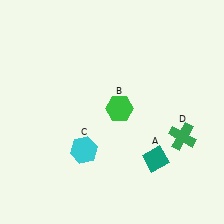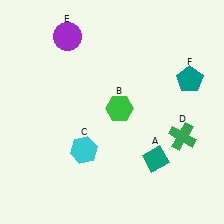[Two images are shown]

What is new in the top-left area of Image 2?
A purple circle (E) was added in the top-left area of Image 2.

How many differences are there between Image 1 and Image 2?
There are 2 differences between the two images.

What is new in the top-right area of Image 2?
A teal pentagon (F) was added in the top-right area of Image 2.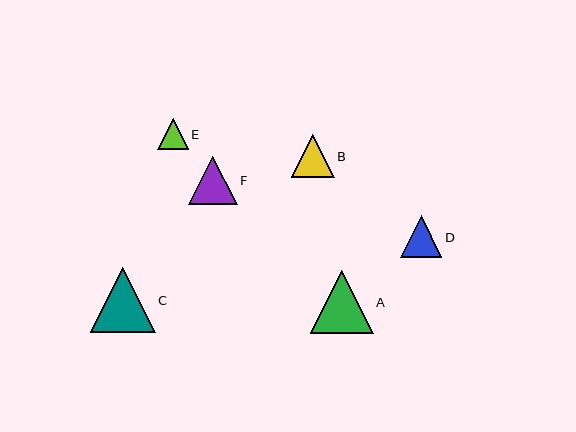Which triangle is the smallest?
Triangle E is the smallest with a size of approximately 30 pixels.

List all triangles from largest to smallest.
From largest to smallest: C, A, F, B, D, E.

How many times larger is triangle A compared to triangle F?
Triangle A is approximately 1.3 times the size of triangle F.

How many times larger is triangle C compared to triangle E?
Triangle C is approximately 2.1 times the size of triangle E.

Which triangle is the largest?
Triangle C is the largest with a size of approximately 65 pixels.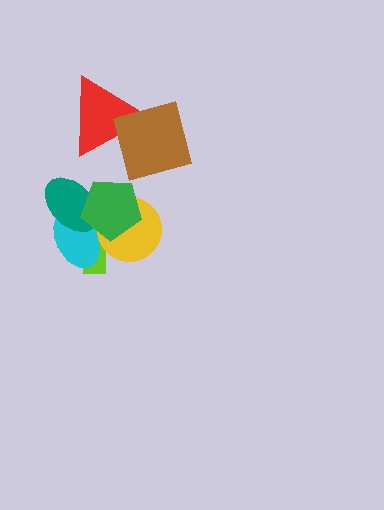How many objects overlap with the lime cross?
4 objects overlap with the lime cross.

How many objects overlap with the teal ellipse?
3 objects overlap with the teal ellipse.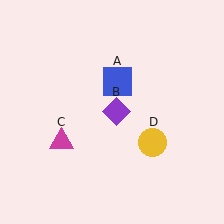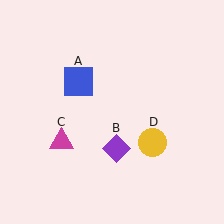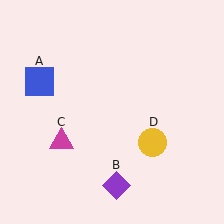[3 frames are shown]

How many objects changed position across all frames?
2 objects changed position: blue square (object A), purple diamond (object B).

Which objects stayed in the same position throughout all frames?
Magenta triangle (object C) and yellow circle (object D) remained stationary.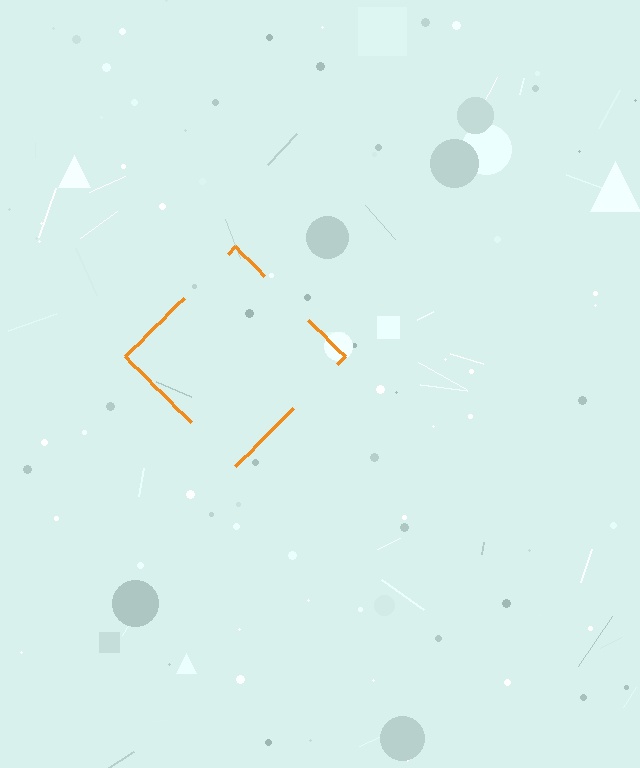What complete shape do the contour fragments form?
The contour fragments form a diamond.